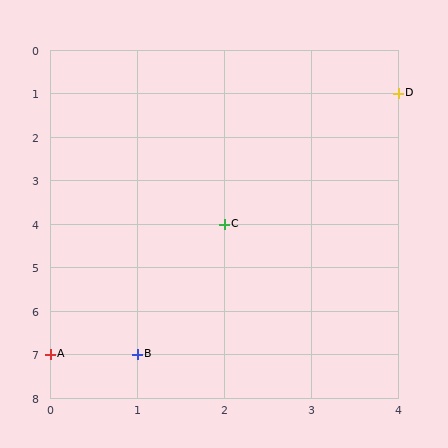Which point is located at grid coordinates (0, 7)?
Point A is at (0, 7).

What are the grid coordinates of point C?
Point C is at grid coordinates (2, 4).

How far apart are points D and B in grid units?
Points D and B are 3 columns and 6 rows apart (about 6.7 grid units diagonally).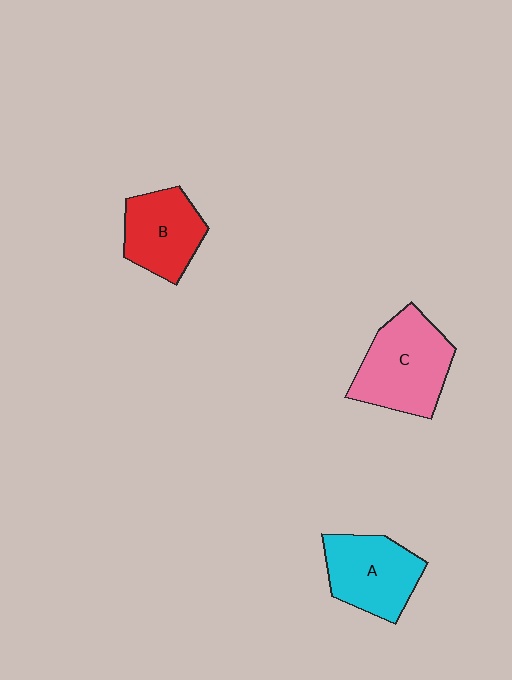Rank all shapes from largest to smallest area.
From largest to smallest: C (pink), A (cyan), B (red).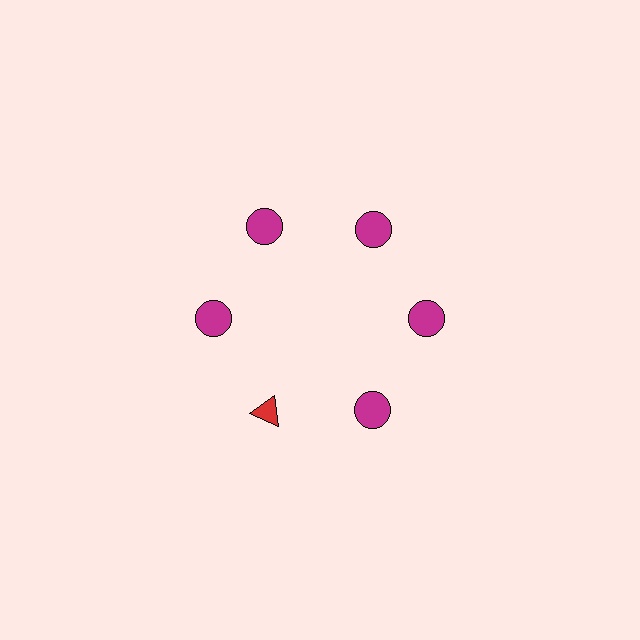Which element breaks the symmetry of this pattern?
The red triangle at roughly the 7 o'clock position breaks the symmetry. All other shapes are magenta circles.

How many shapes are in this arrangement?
There are 6 shapes arranged in a ring pattern.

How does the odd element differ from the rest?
It differs in both color (red instead of magenta) and shape (triangle instead of circle).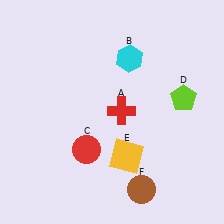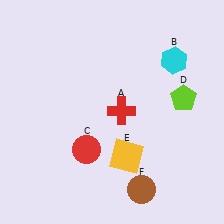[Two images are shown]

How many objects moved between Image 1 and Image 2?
1 object moved between the two images.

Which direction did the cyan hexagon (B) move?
The cyan hexagon (B) moved right.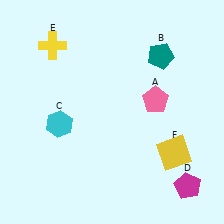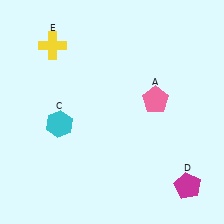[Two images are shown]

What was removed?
The yellow square (F), the teal pentagon (B) were removed in Image 2.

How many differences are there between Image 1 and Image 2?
There are 2 differences between the two images.